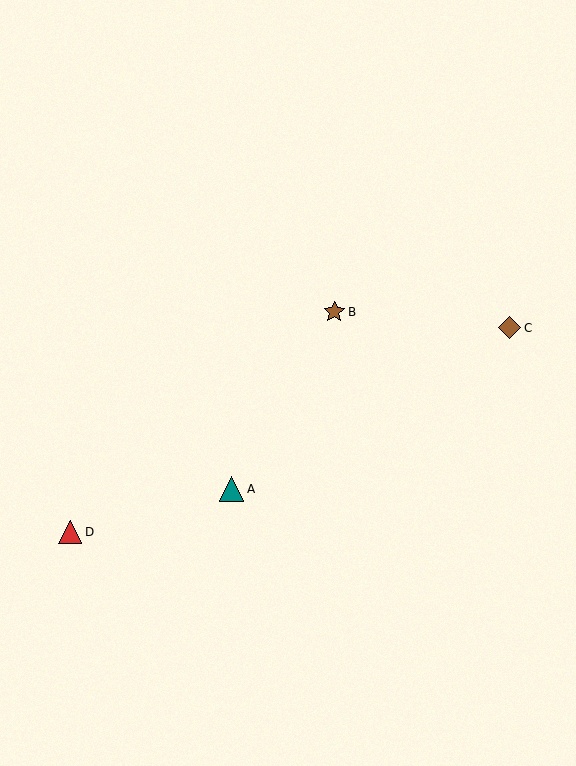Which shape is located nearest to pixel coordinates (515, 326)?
The brown diamond (labeled C) at (510, 328) is nearest to that location.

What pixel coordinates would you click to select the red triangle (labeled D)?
Click at (70, 532) to select the red triangle D.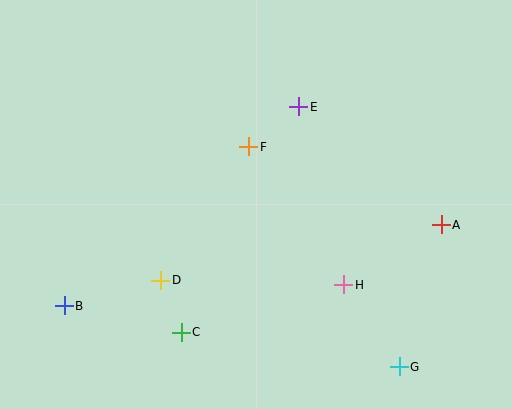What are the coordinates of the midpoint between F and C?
The midpoint between F and C is at (215, 239).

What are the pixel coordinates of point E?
Point E is at (299, 107).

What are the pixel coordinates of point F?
Point F is at (249, 147).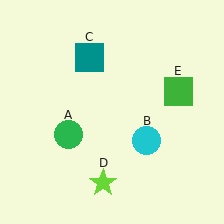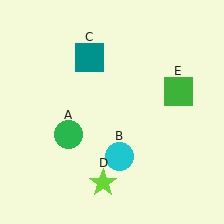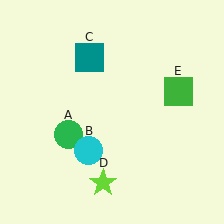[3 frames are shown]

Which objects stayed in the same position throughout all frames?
Green circle (object A) and teal square (object C) and lime star (object D) and green square (object E) remained stationary.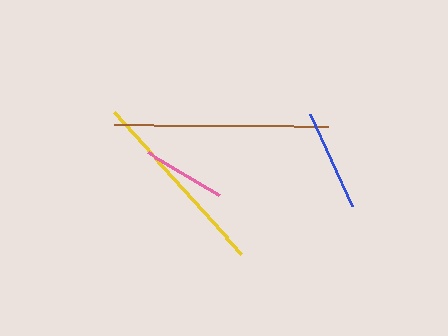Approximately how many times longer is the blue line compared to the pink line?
The blue line is approximately 1.2 times the length of the pink line.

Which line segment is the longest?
The brown line is the longest at approximately 214 pixels.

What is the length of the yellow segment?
The yellow segment is approximately 191 pixels long.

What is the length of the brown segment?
The brown segment is approximately 214 pixels long.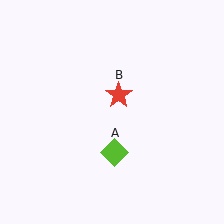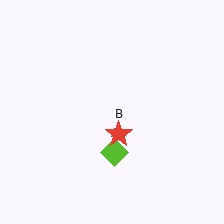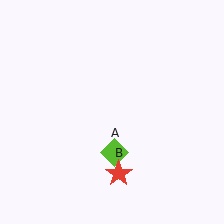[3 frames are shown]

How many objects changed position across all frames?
1 object changed position: red star (object B).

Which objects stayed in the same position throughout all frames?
Lime diamond (object A) remained stationary.